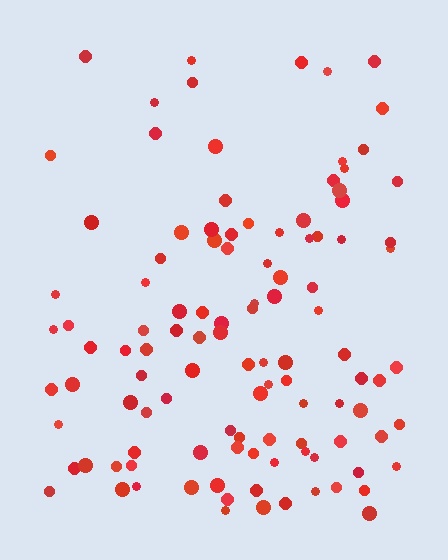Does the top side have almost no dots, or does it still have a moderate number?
Still a moderate number, just noticeably fewer than the bottom.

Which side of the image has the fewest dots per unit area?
The top.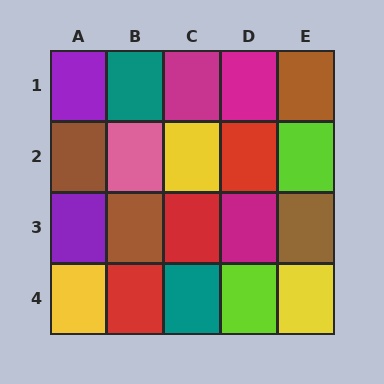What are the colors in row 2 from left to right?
Brown, pink, yellow, red, lime.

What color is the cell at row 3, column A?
Purple.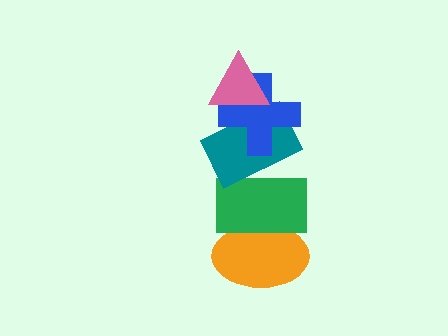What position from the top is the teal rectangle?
The teal rectangle is 3rd from the top.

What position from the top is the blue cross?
The blue cross is 2nd from the top.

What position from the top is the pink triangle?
The pink triangle is 1st from the top.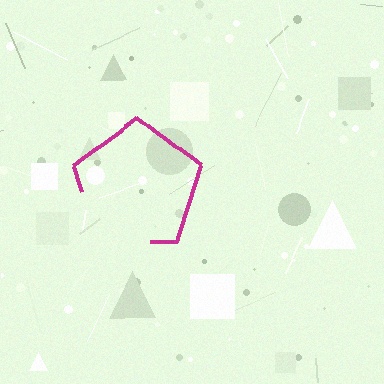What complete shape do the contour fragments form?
The contour fragments form a pentagon.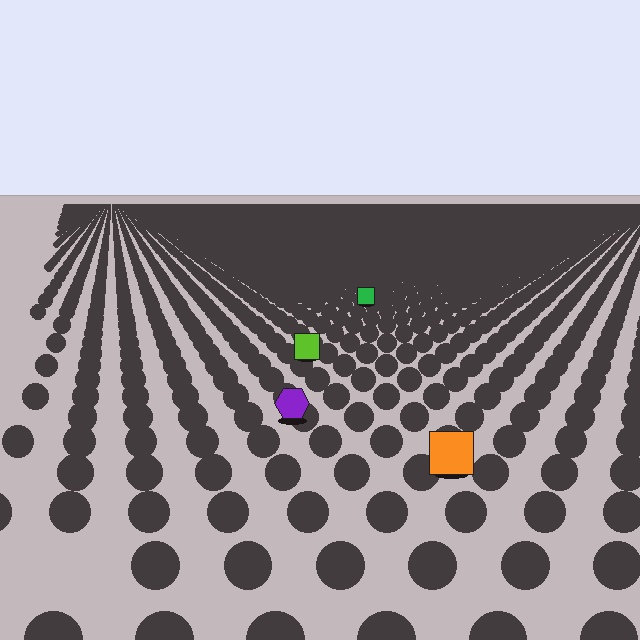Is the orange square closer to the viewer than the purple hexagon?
Yes. The orange square is closer — you can tell from the texture gradient: the ground texture is coarser near it.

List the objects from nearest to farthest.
From nearest to farthest: the orange square, the purple hexagon, the lime square, the green square.